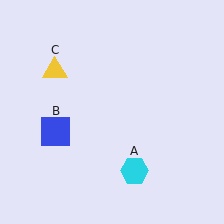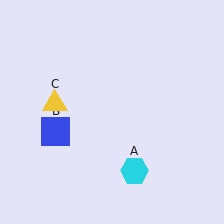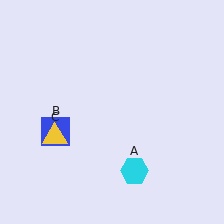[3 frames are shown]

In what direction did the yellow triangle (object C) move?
The yellow triangle (object C) moved down.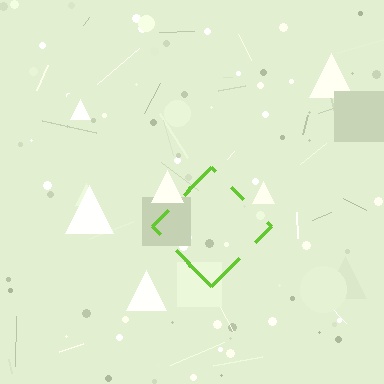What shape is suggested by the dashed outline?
The dashed outline suggests a diamond.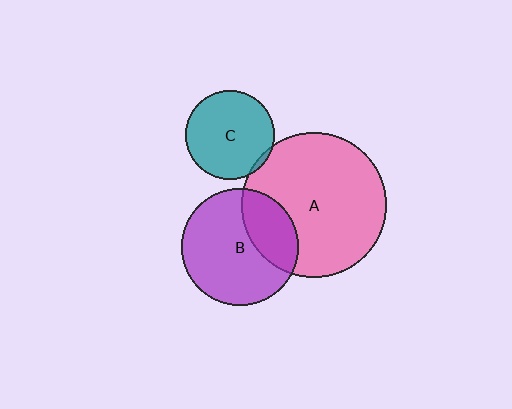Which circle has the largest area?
Circle A (pink).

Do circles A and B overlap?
Yes.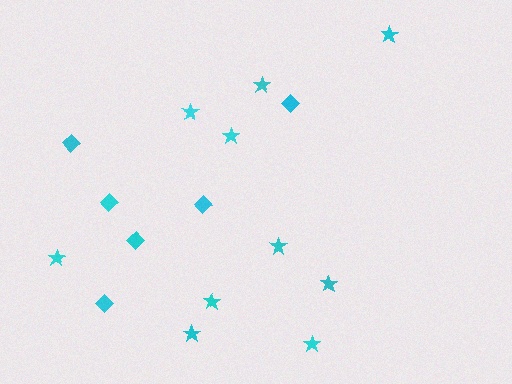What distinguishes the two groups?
There are 2 groups: one group of stars (10) and one group of diamonds (6).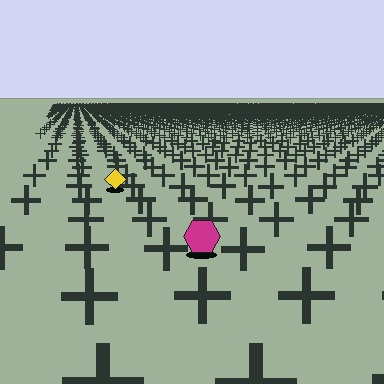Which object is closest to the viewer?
The magenta hexagon is closest. The texture marks near it are larger and more spread out.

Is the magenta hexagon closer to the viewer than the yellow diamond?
Yes. The magenta hexagon is closer — you can tell from the texture gradient: the ground texture is coarser near it.